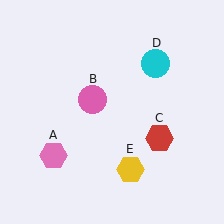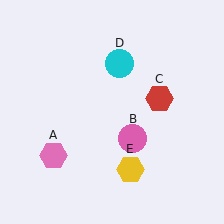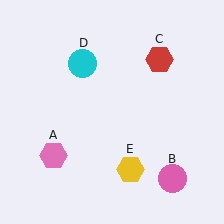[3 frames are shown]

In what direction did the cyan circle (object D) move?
The cyan circle (object D) moved left.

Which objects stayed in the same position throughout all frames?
Pink hexagon (object A) and yellow hexagon (object E) remained stationary.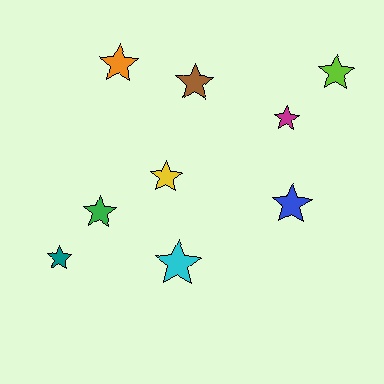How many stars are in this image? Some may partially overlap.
There are 9 stars.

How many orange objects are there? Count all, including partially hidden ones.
There is 1 orange object.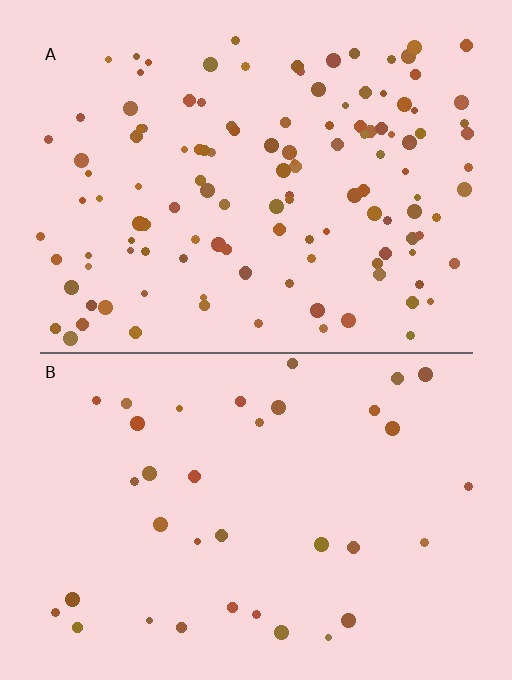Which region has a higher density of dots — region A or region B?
A (the top).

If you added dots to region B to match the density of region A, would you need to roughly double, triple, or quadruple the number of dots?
Approximately quadruple.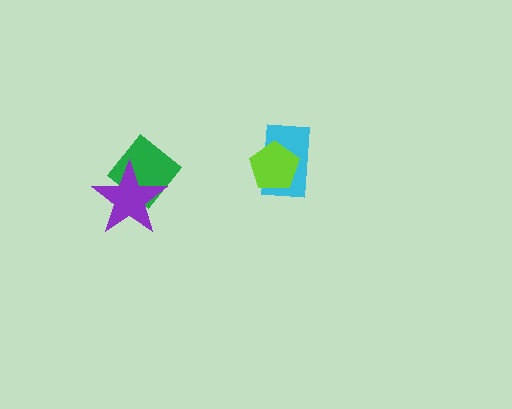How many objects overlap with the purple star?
1 object overlaps with the purple star.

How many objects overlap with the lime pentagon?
1 object overlaps with the lime pentagon.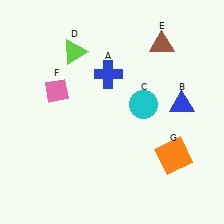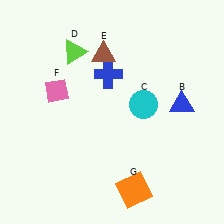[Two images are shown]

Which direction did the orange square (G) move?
The orange square (G) moved left.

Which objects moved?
The objects that moved are: the brown triangle (E), the orange square (G).